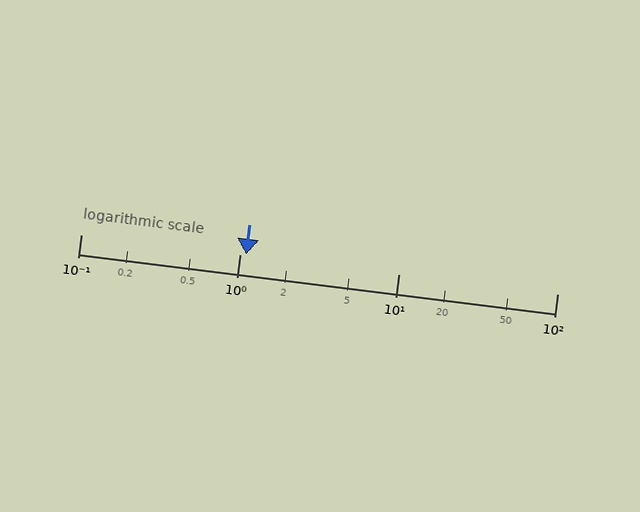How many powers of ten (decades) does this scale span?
The scale spans 3 decades, from 0.1 to 100.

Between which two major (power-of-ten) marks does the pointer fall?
The pointer is between 1 and 10.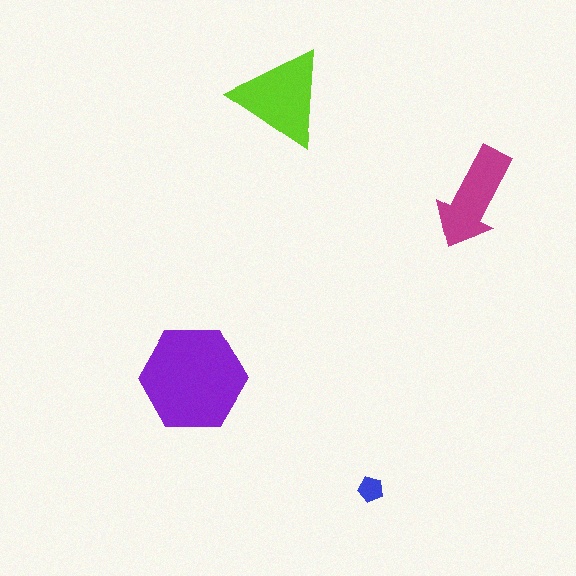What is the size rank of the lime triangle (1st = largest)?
2nd.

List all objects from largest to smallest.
The purple hexagon, the lime triangle, the magenta arrow, the blue pentagon.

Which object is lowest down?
The blue pentagon is bottommost.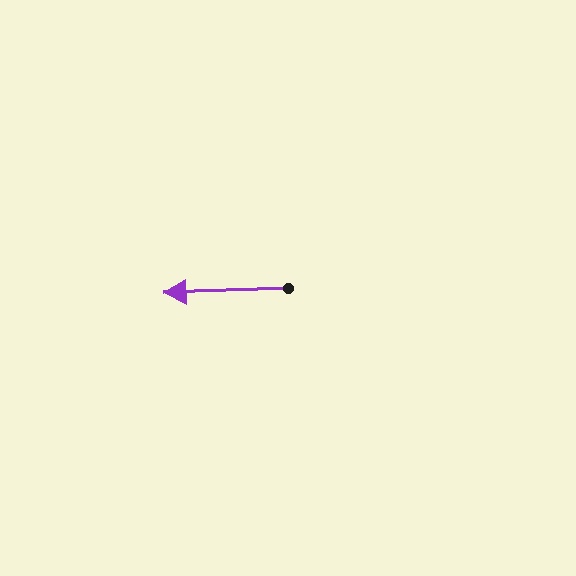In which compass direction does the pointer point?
West.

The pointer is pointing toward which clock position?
Roughly 9 o'clock.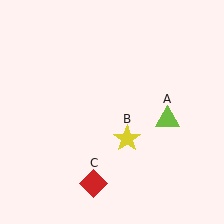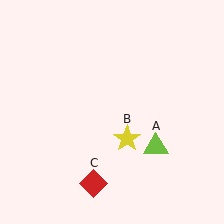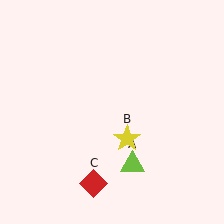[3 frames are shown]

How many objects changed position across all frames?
1 object changed position: lime triangle (object A).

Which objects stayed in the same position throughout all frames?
Yellow star (object B) and red diamond (object C) remained stationary.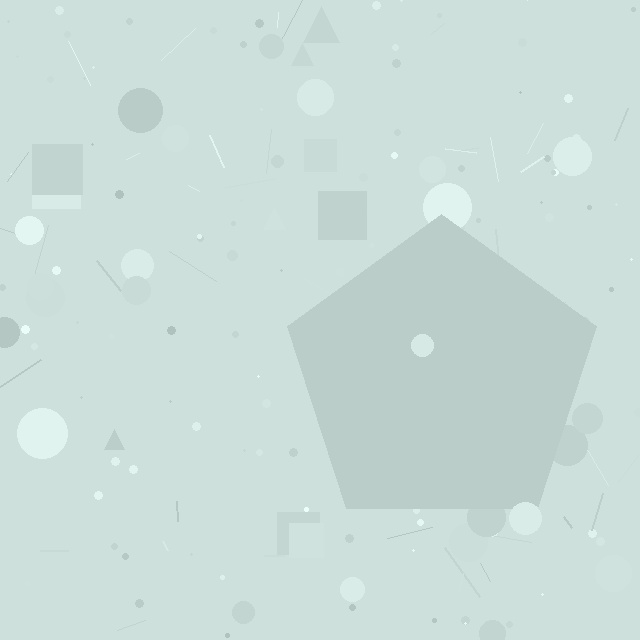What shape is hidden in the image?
A pentagon is hidden in the image.